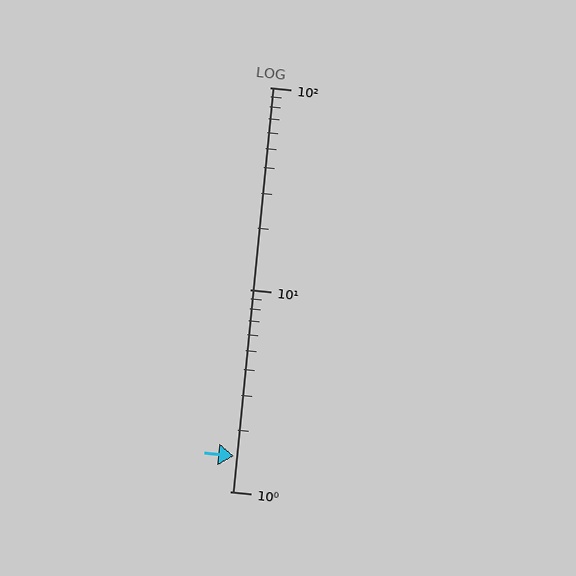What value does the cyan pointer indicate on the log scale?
The pointer indicates approximately 1.5.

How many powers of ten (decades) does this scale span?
The scale spans 2 decades, from 1 to 100.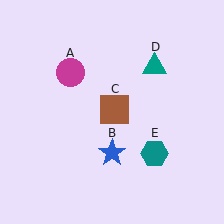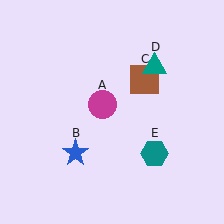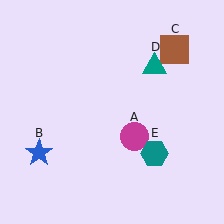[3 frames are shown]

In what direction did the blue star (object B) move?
The blue star (object B) moved left.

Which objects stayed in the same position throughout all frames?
Teal triangle (object D) and teal hexagon (object E) remained stationary.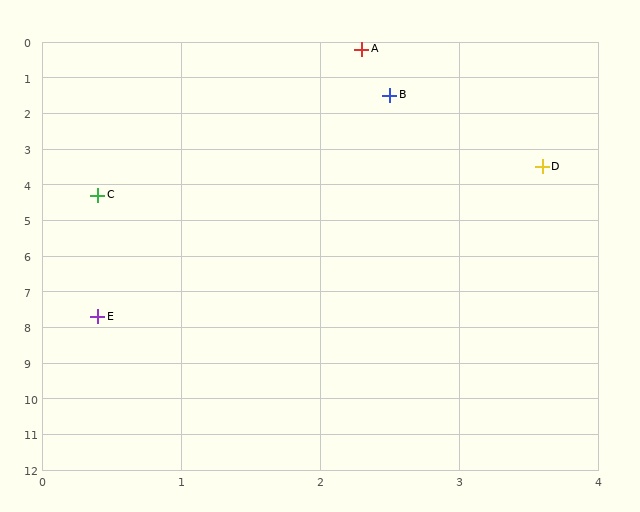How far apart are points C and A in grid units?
Points C and A are about 4.5 grid units apart.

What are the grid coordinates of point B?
Point B is at approximately (2.5, 1.5).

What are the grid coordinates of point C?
Point C is at approximately (0.4, 4.3).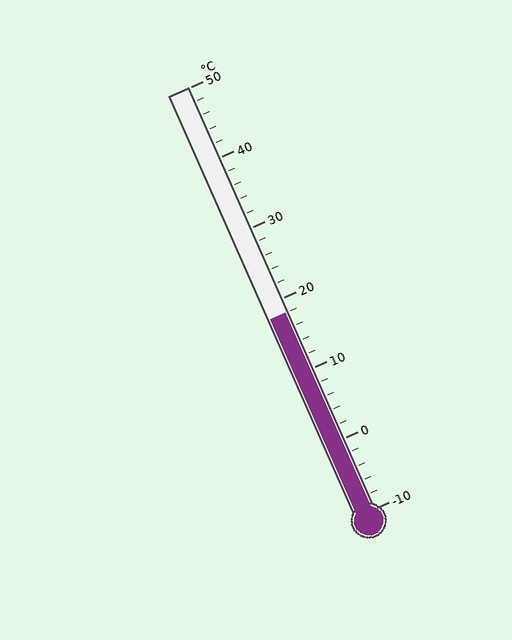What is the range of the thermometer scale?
The thermometer scale ranges from -10°C to 50°C.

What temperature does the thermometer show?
The thermometer shows approximately 18°C.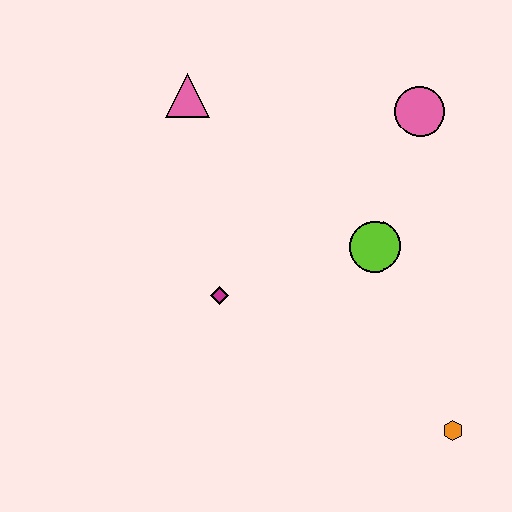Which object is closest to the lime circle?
The pink circle is closest to the lime circle.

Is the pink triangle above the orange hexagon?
Yes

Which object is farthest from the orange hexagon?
The pink triangle is farthest from the orange hexagon.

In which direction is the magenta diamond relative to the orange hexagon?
The magenta diamond is to the left of the orange hexagon.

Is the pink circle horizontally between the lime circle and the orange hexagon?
Yes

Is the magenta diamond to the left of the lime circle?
Yes